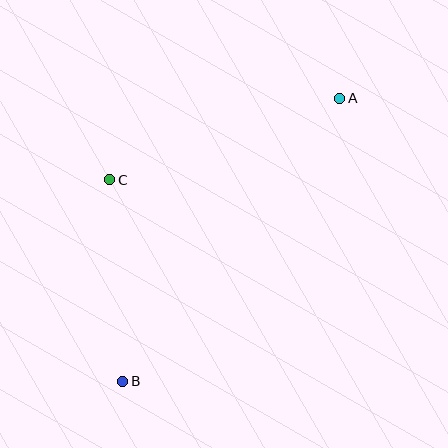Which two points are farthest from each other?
Points A and B are farthest from each other.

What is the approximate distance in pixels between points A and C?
The distance between A and C is approximately 244 pixels.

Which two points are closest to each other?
Points B and C are closest to each other.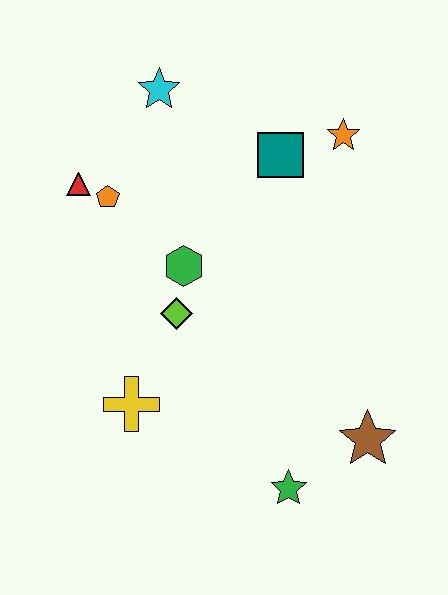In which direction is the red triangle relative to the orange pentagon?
The red triangle is to the left of the orange pentagon.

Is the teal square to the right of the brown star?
No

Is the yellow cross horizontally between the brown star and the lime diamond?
No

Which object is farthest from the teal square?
The green star is farthest from the teal square.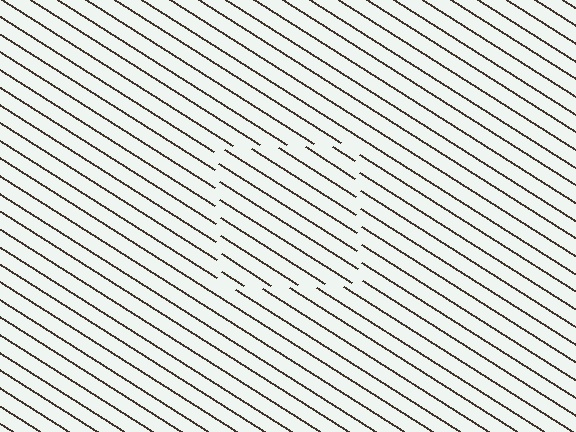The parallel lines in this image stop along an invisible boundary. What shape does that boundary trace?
An illusory square. The interior of the shape contains the same grating, shifted by half a period — the contour is defined by the phase discontinuity where line-ends from the inner and outer gratings abut.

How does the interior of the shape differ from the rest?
The interior of the shape contains the same grating, shifted by half a period — the contour is defined by the phase discontinuity where line-ends from the inner and outer gratings abut.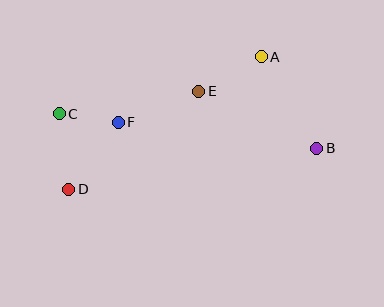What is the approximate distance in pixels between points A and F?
The distance between A and F is approximately 158 pixels.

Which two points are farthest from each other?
Points B and C are farthest from each other.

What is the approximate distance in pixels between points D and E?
The distance between D and E is approximately 163 pixels.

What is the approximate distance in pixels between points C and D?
The distance between C and D is approximately 76 pixels.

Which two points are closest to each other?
Points C and F are closest to each other.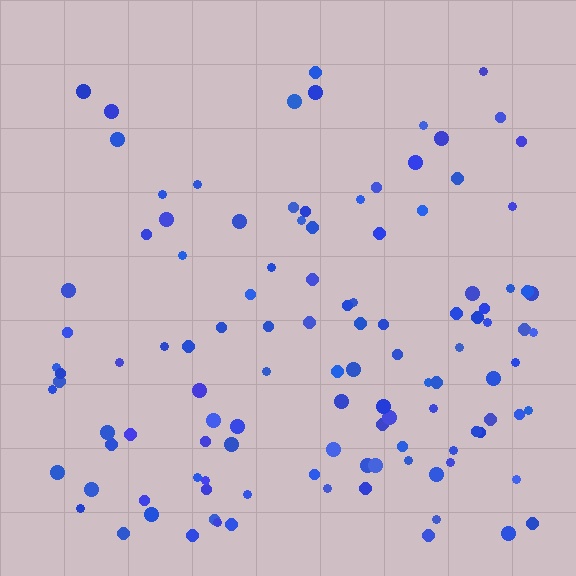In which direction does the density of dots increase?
From top to bottom, with the bottom side densest.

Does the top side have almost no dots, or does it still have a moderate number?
Still a moderate number, just noticeably fewer than the bottom.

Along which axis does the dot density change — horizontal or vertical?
Vertical.